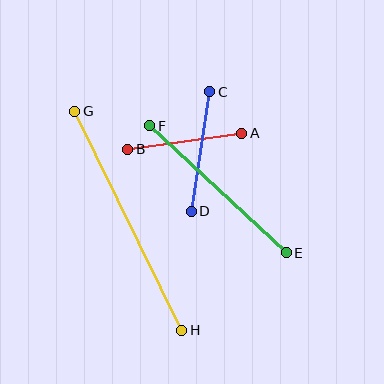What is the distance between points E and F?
The distance is approximately 187 pixels.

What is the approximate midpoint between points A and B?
The midpoint is at approximately (185, 141) pixels.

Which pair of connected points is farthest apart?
Points G and H are farthest apart.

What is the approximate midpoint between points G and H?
The midpoint is at approximately (128, 221) pixels.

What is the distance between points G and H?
The distance is approximately 244 pixels.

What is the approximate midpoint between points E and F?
The midpoint is at approximately (218, 189) pixels.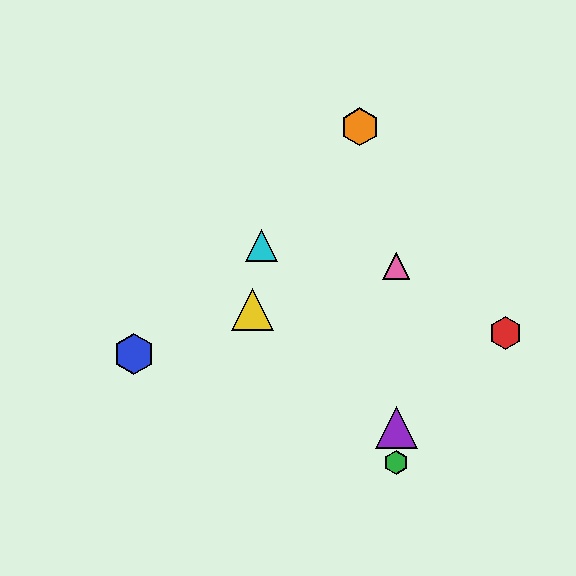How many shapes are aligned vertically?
3 shapes (the green hexagon, the purple triangle, the pink triangle) are aligned vertically.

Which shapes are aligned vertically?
The green hexagon, the purple triangle, the pink triangle are aligned vertically.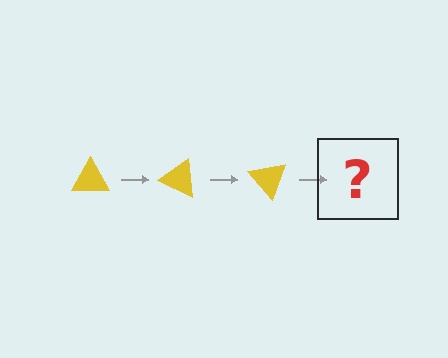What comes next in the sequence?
The next element should be a yellow triangle rotated 75 degrees.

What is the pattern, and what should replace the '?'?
The pattern is that the triangle rotates 25 degrees each step. The '?' should be a yellow triangle rotated 75 degrees.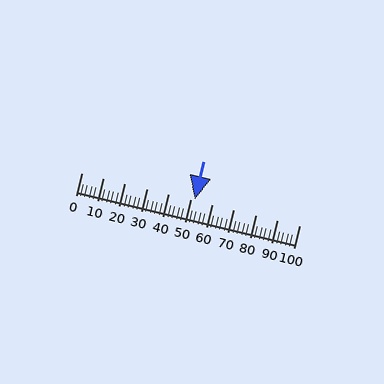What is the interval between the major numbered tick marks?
The major tick marks are spaced 10 units apart.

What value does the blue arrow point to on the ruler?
The blue arrow points to approximately 52.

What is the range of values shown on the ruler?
The ruler shows values from 0 to 100.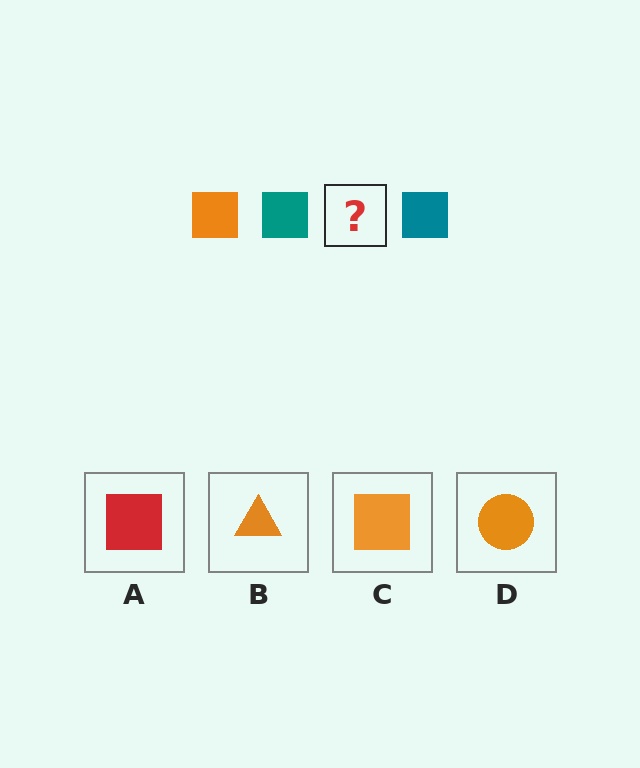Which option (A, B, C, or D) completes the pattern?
C.